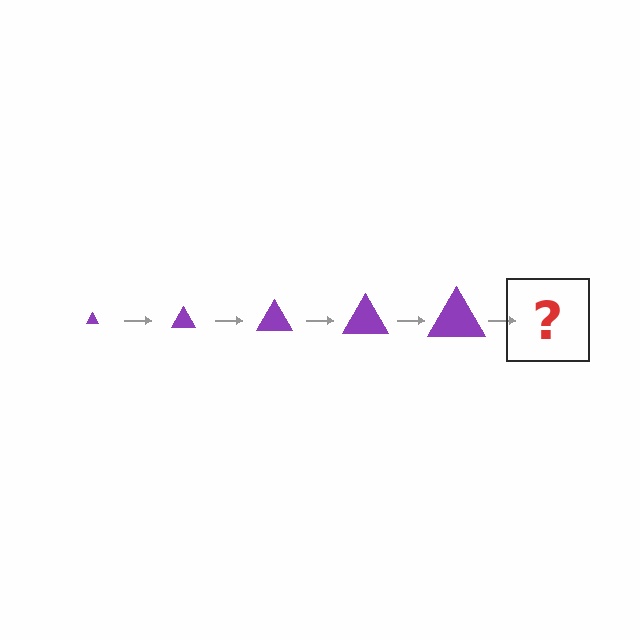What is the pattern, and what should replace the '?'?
The pattern is that the triangle gets progressively larger each step. The '?' should be a purple triangle, larger than the previous one.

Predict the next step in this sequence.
The next step is a purple triangle, larger than the previous one.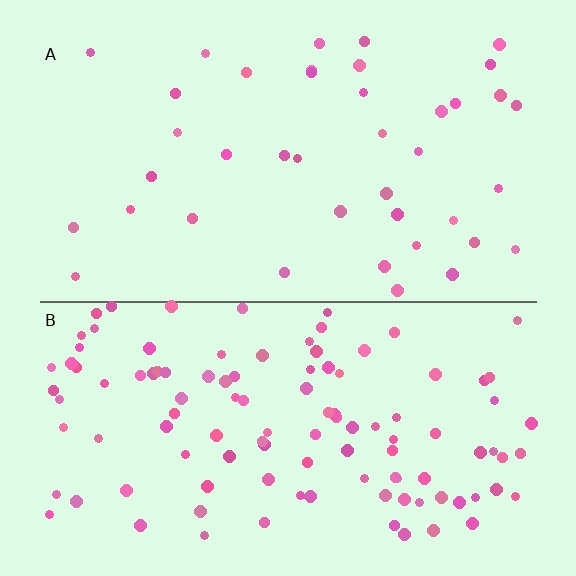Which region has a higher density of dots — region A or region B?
B (the bottom).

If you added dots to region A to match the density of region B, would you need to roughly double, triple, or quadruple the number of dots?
Approximately triple.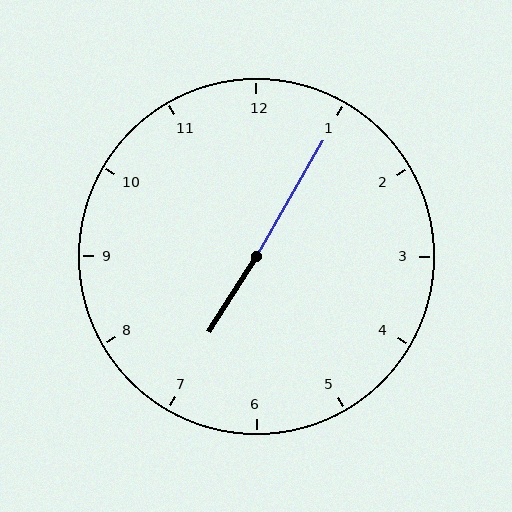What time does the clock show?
7:05.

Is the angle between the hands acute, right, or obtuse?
It is obtuse.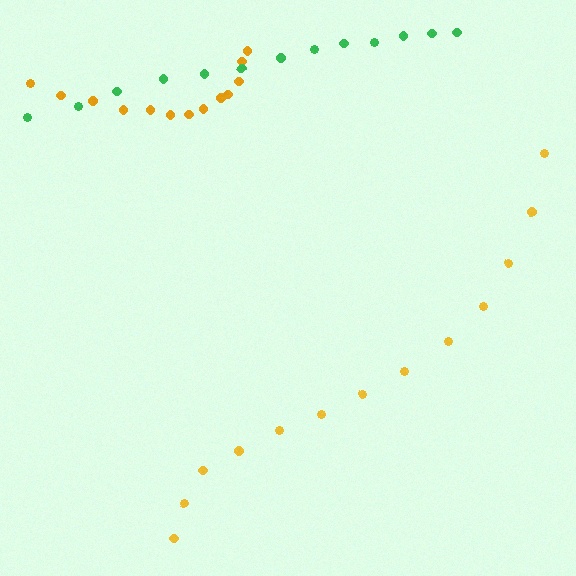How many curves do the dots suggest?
There are 3 distinct paths.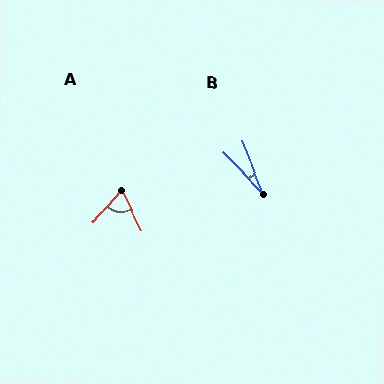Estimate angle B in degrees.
Approximately 22 degrees.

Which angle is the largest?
A, at approximately 68 degrees.